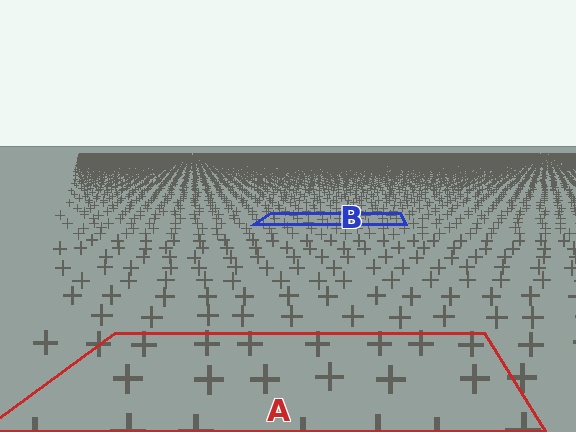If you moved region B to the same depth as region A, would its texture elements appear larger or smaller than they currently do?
They would appear larger. At a closer depth, the same texture elements are projected at a bigger on-screen size.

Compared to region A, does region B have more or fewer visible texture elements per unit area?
Region B has more texture elements per unit area — they are packed more densely because it is farther away.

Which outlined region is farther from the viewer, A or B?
Region B is farther from the viewer — the texture elements inside it appear smaller and more densely packed.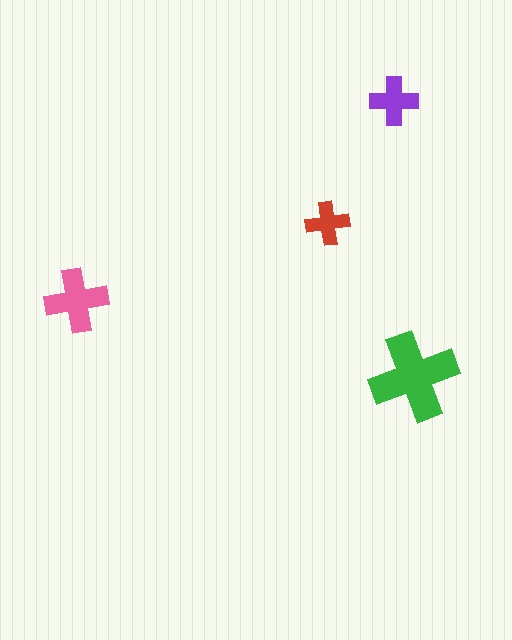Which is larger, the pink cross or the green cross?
The green one.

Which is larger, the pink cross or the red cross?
The pink one.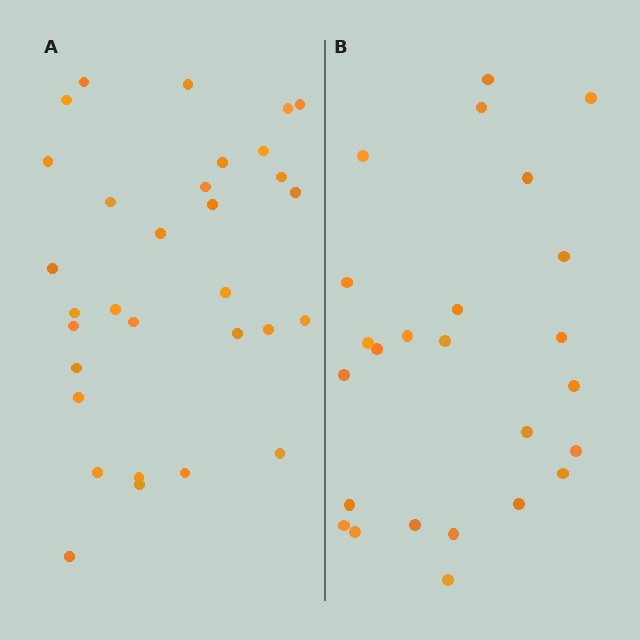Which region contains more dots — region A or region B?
Region A (the left region) has more dots.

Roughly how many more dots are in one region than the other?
Region A has about 6 more dots than region B.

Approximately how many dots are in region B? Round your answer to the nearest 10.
About 20 dots. (The exact count is 25, which rounds to 20.)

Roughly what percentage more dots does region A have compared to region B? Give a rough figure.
About 25% more.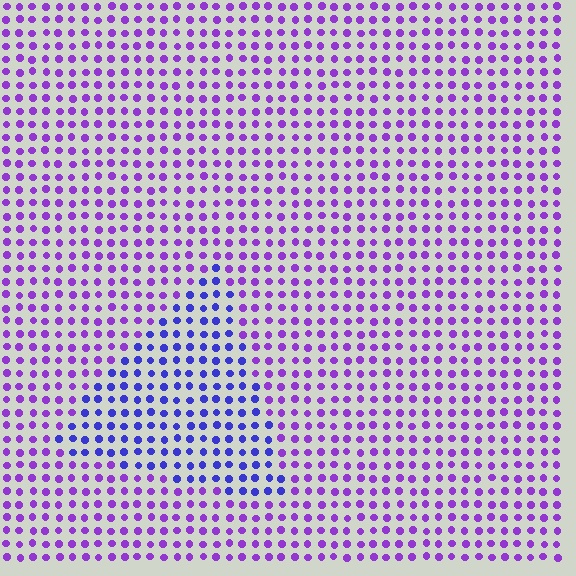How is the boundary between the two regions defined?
The boundary is defined purely by a slight shift in hue (about 35 degrees). Spacing, size, and orientation are identical on both sides.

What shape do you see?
I see a triangle.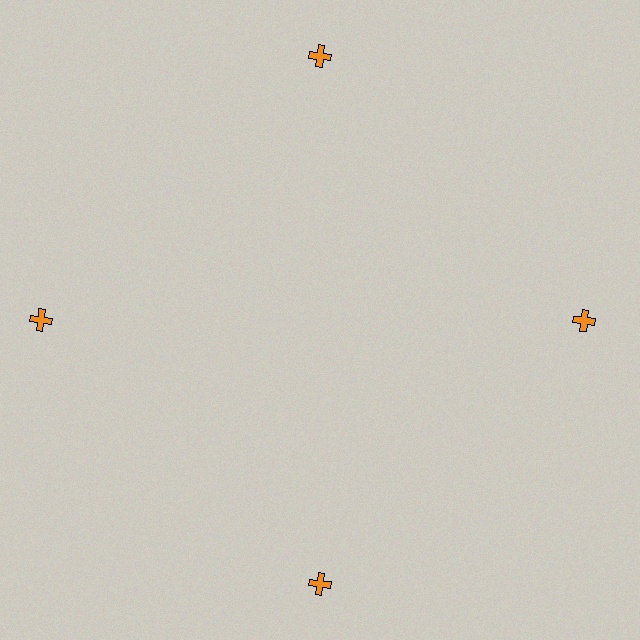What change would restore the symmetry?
The symmetry would be restored by moving it inward, back onto the ring so that all 4 crosses sit at equal angles and equal distance from the center.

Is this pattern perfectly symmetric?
No. The 4 orange crosses are arranged in a ring, but one element near the 9 o'clock position is pushed outward from the center, breaking the 4-fold rotational symmetry.